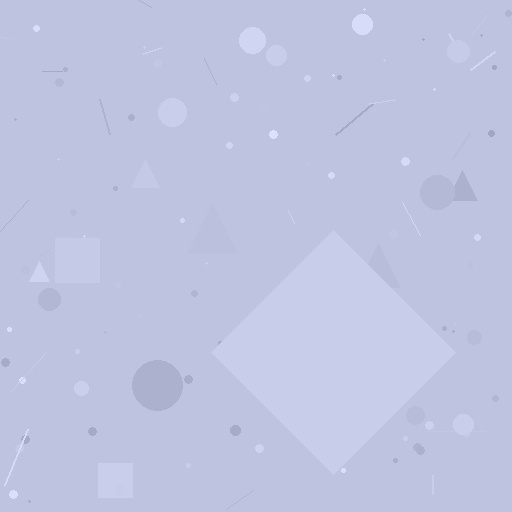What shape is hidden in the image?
A diamond is hidden in the image.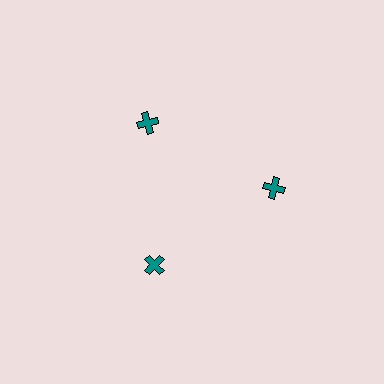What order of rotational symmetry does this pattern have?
This pattern has 3-fold rotational symmetry.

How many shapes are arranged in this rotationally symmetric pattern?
There are 3 shapes, arranged in 3 groups of 1.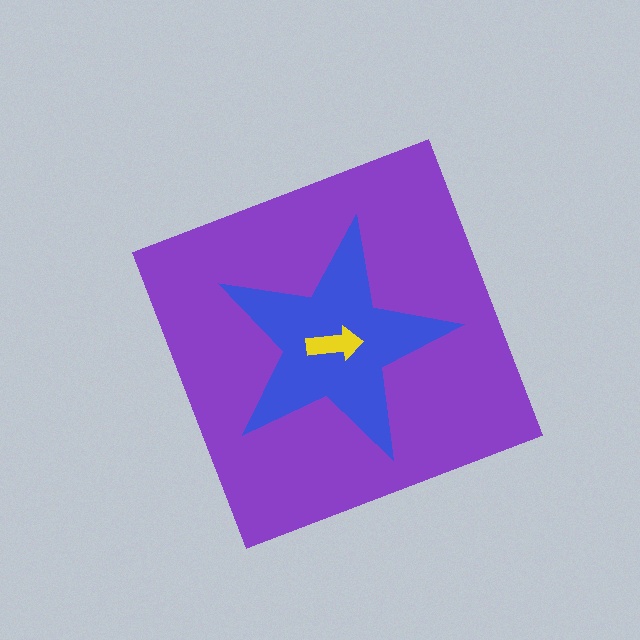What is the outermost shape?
The purple diamond.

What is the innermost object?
The yellow arrow.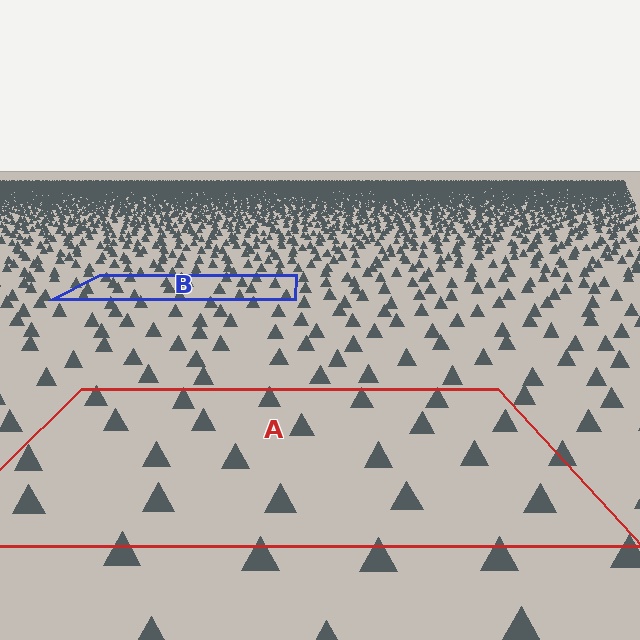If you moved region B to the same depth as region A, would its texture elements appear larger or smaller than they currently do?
They would appear larger. At a closer depth, the same texture elements are projected at a bigger on-screen size.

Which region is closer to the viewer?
Region A is closer. The texture elements there are larger and more spread out.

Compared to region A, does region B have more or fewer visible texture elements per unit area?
Region B has more texture elements per unit area — they are packed more densely because it is farther away.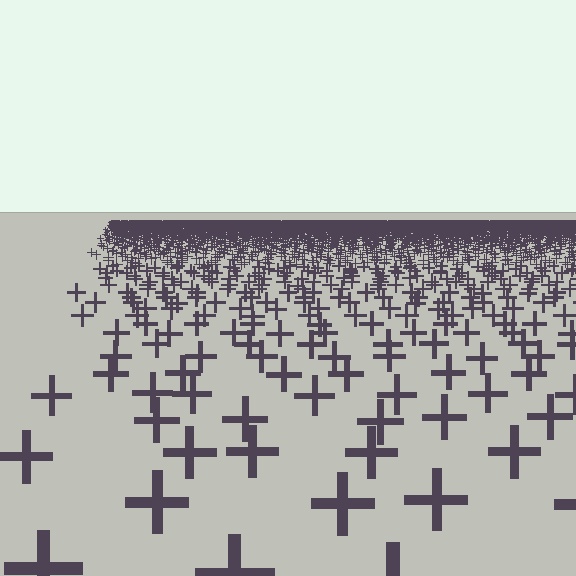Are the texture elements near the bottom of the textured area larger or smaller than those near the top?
Larger. Near the bottom, elements are closer to the viewer and appear at a bigger on-screen size.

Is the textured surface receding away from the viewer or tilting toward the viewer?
The surface is receding away from the viewer. Texture elements get smaller and denser toward the top.